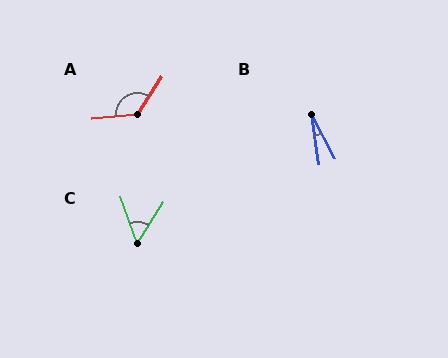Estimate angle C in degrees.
Approximately 51 degrees.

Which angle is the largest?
A, at approximately 127 degrees.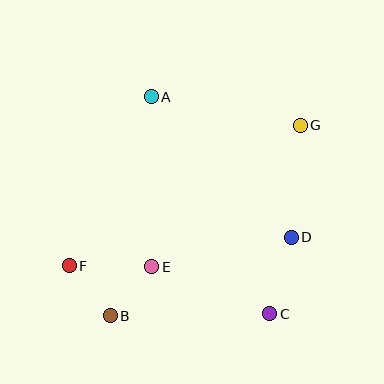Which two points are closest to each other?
Points B and E are closest to each other.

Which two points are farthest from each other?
Points F and G are farthest from each other.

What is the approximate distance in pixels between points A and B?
The distance between A and B is approximately 223 pixels.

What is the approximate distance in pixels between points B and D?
The distance between B and D is approximately 198 pixels.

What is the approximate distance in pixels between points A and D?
The distance between A and D is approximately 198 pixels.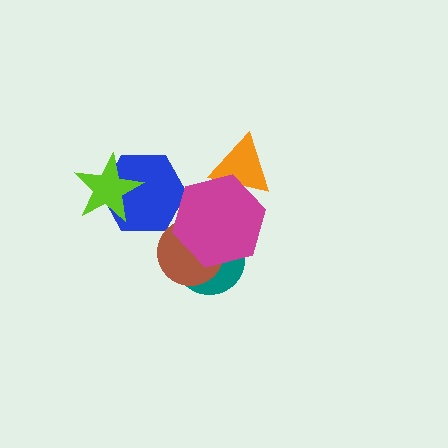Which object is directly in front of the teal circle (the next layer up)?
The brown circle is directly in front of the teal circle.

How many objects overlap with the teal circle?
2 objects overlap with the teal circle.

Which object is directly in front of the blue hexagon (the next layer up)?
The lime star is directly in front of the blue hexagon.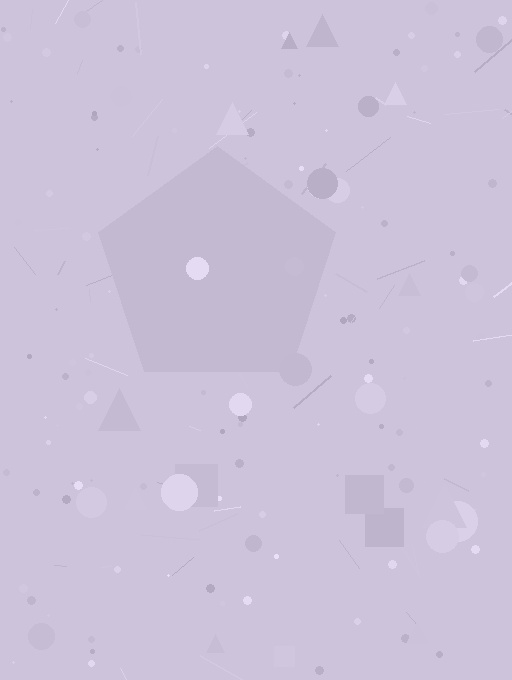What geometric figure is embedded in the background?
A pentagon is embedded in the background.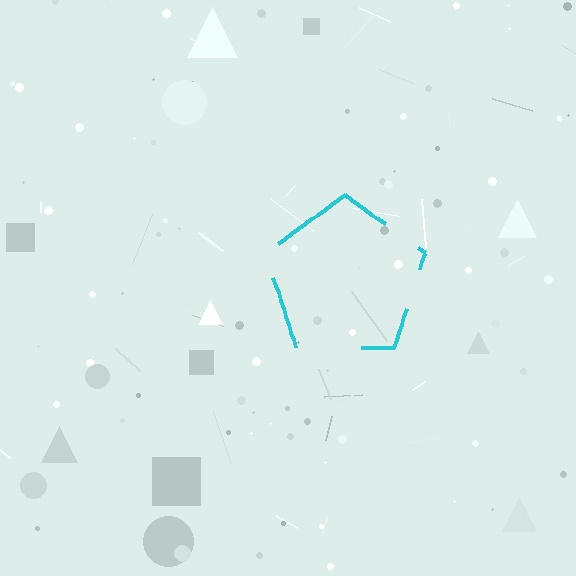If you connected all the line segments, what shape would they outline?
They would outline a pentagon.